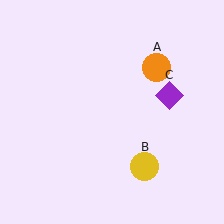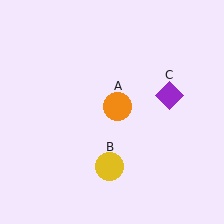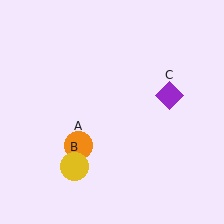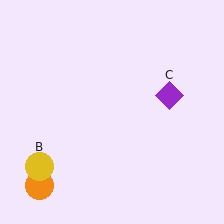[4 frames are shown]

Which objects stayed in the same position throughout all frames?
Purple diamond (object C) remained stationary.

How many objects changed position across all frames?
2 objects changed position: orange circle (object A), yellow circle (object B).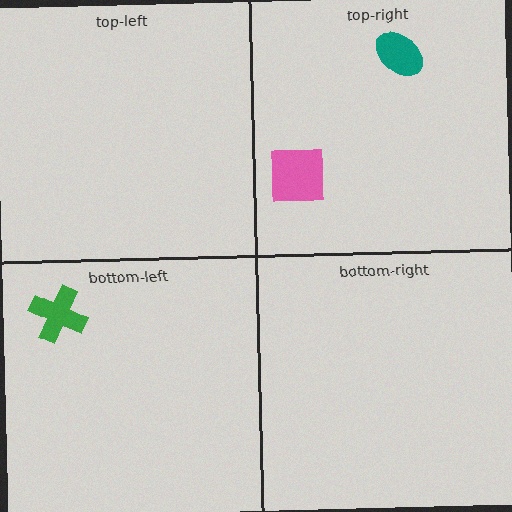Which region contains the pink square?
The top-right region.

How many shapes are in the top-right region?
2.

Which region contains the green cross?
The bottom-left region.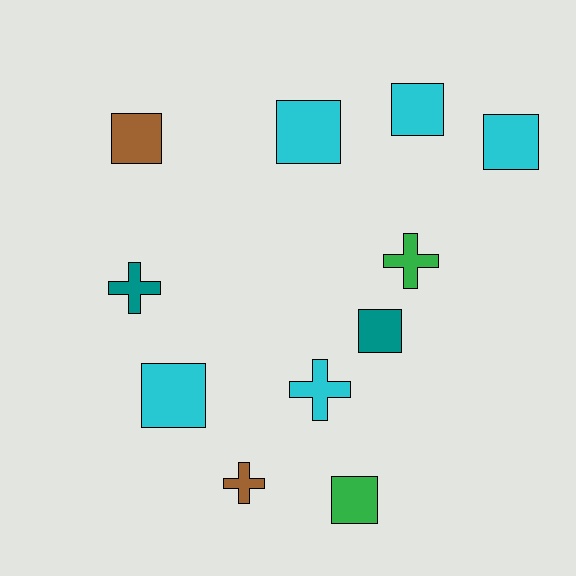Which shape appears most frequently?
Square, with 7 objects.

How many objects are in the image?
There are 11 objects.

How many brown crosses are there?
There is 1 brown cross.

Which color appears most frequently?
Cyan, with 5 objects.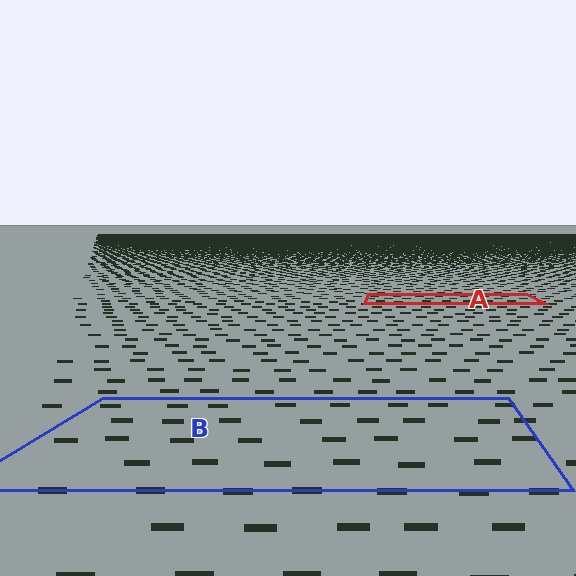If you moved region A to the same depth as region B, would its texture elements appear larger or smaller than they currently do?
They would appear larger. At a closer depth, the same texture elements are projected at a bigger on-screen size.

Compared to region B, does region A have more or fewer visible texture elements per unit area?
Region A has more texture elements per unit area — they are packed more densely because it is farther away.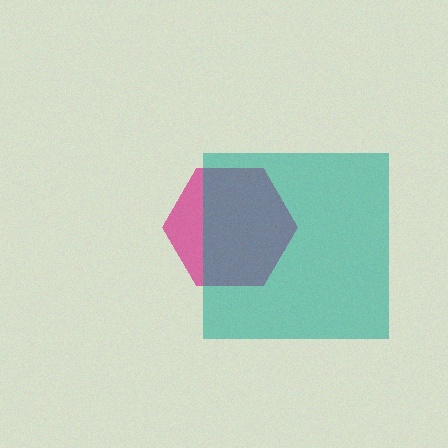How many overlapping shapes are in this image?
There are 2 overlapping shapes in the image.